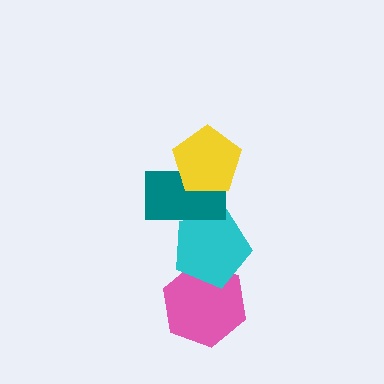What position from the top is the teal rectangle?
The teal rectangle is 2nd from the top.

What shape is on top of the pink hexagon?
The cyan pentagon is on top of the pink hexagon.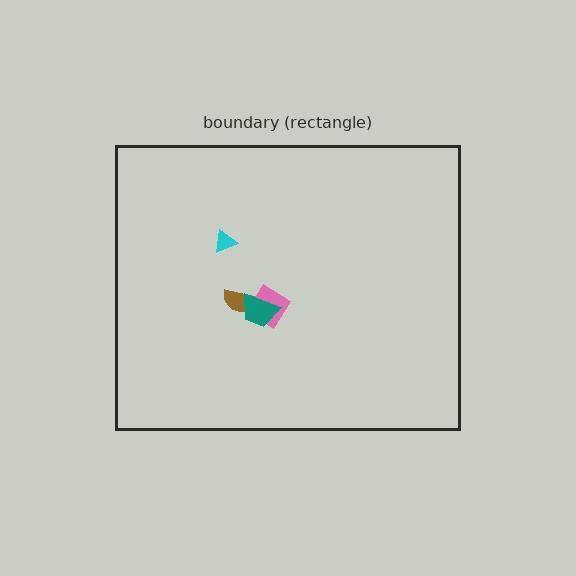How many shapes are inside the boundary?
4 inside, 0 outside.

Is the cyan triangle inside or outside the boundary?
Inside.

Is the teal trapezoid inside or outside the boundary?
Inside.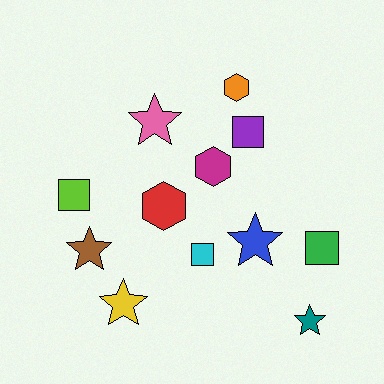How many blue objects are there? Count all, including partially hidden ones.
There is 1 blue object.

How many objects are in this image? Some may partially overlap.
There are 12 objects.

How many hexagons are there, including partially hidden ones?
There are 3 hexagons.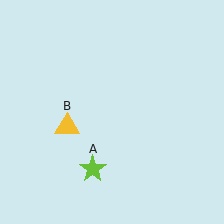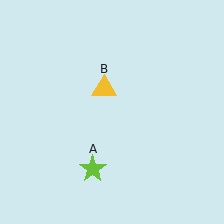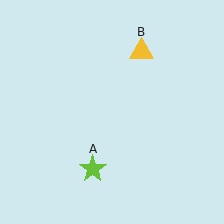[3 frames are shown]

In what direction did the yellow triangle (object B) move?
The yellow triangle (object B) moved up and to the right.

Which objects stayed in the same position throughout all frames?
Lime star (object A) remained stationary.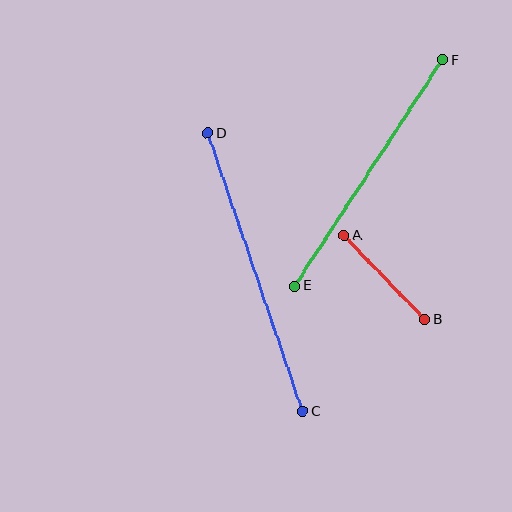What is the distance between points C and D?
The distance is approximately 294 pixels.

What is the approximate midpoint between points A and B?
The midpoint is at approximately (384, 277) pixels.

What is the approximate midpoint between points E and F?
The midpoint is at approximately (369, 173) pixels.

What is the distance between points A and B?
The distance is approximately 117 pixels.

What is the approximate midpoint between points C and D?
The midpoint is at approximately (255, 272) pixels.